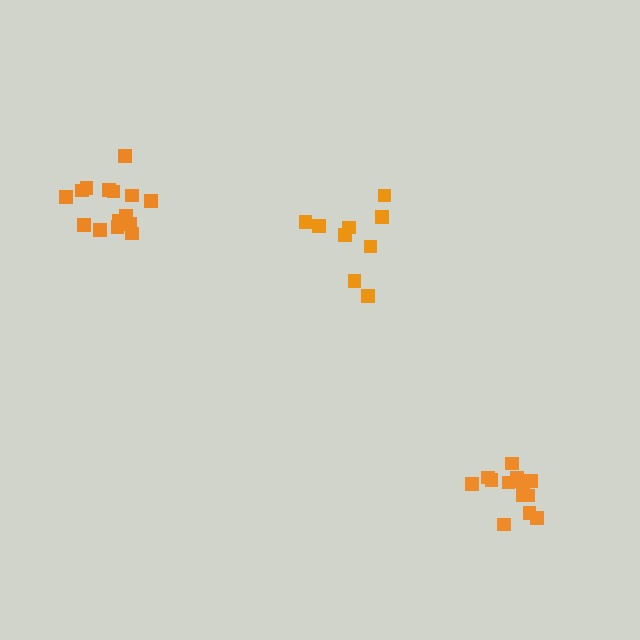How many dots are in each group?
Group 1: 9 dots, Group 2: 13 dots, Group 3: 15 dots (37 total).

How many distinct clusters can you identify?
There are 3 distinct clusters.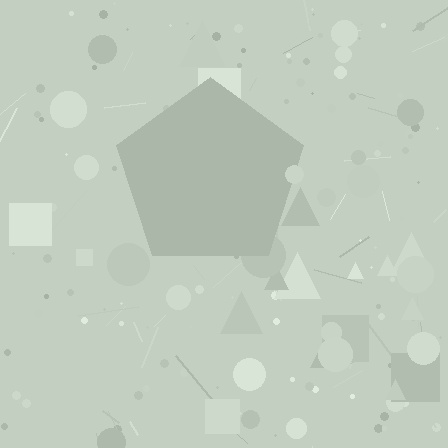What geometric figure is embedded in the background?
A pentagon is embedded in the background.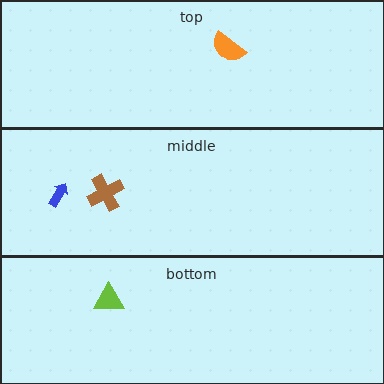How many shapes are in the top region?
1.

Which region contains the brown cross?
The middle region.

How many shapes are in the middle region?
2.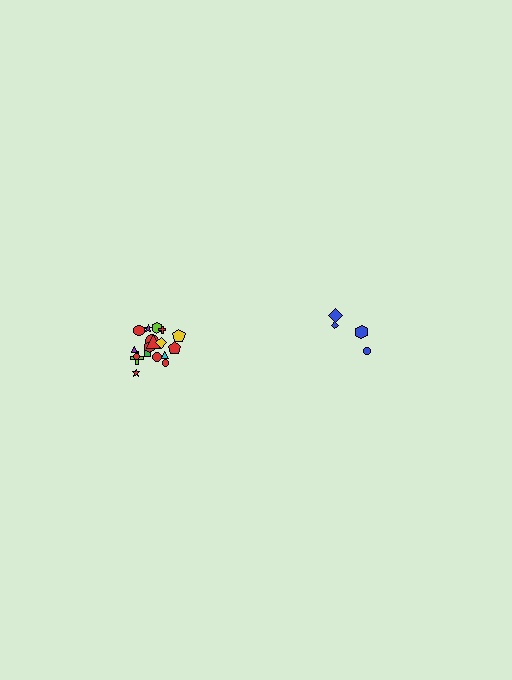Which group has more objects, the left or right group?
The left group.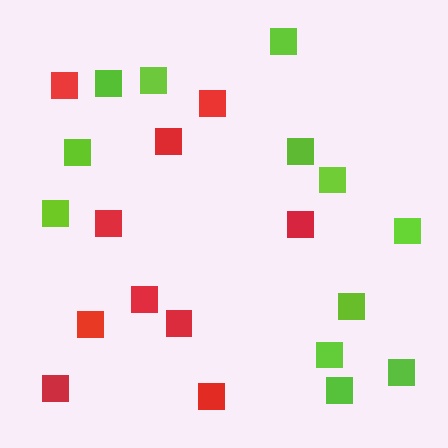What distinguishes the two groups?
There are 2 groups: one group of red squares (10) and one group of lime squares (12).